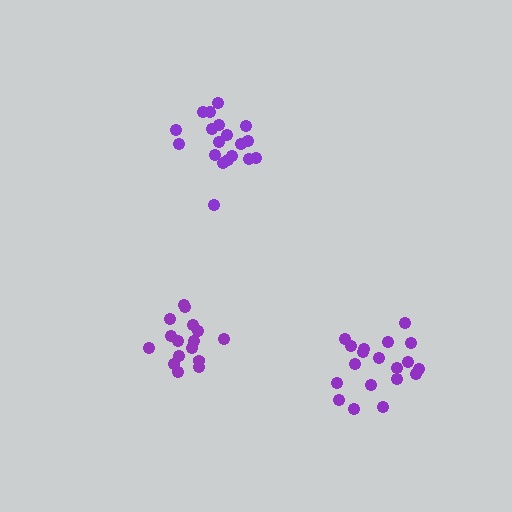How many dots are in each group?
Group 1: 19 dots, Group 2: 19 dots, Group 3: 16 dots (54 total).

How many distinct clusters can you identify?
There are 3 distinct clusters.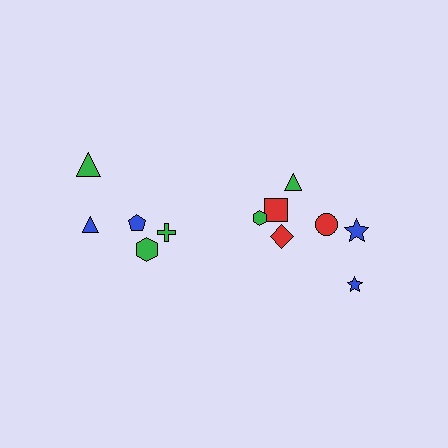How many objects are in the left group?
There are 5 objects.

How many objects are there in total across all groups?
There are 12 objects.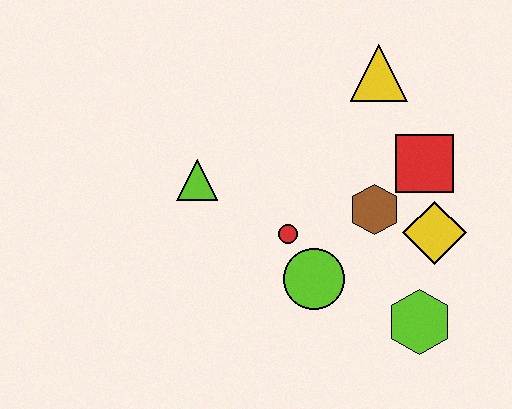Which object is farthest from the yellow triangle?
The lime hexagon is farthest from the yellow triangle.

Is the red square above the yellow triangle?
No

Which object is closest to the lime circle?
The red circle is closest to the lime circle.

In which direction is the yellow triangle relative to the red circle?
The yellow triangle is above the red circle.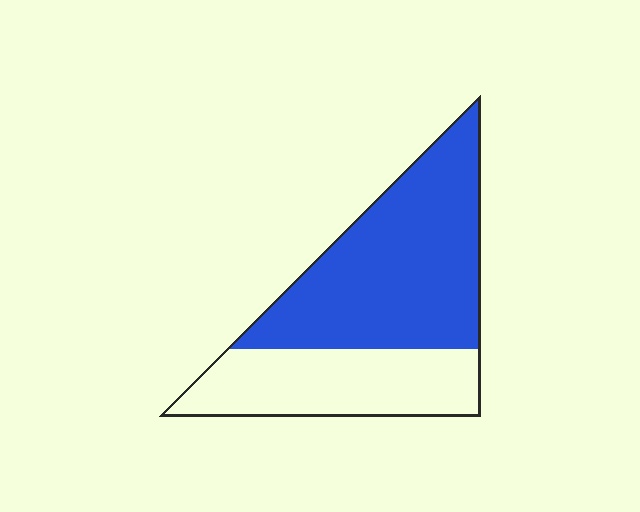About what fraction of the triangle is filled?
About five eighths (5/8).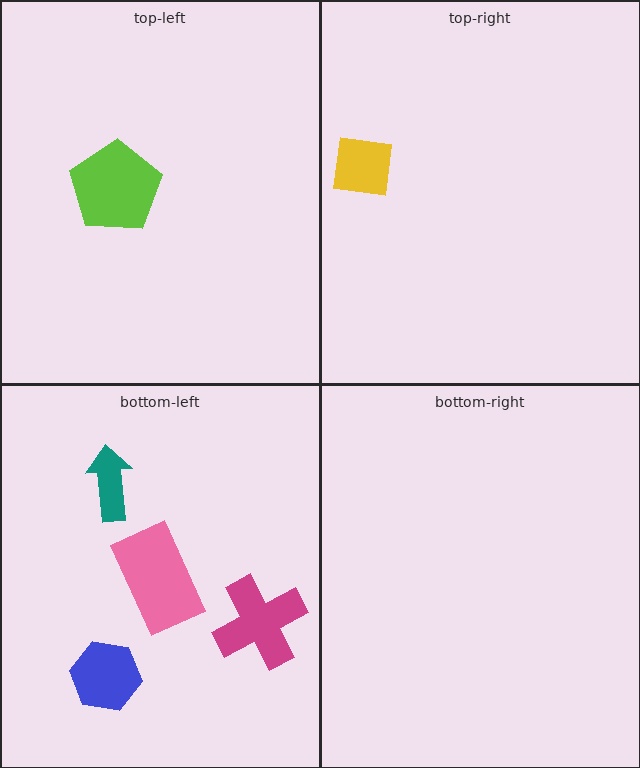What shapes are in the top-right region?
The yellow square.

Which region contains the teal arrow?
The bottom-left region.